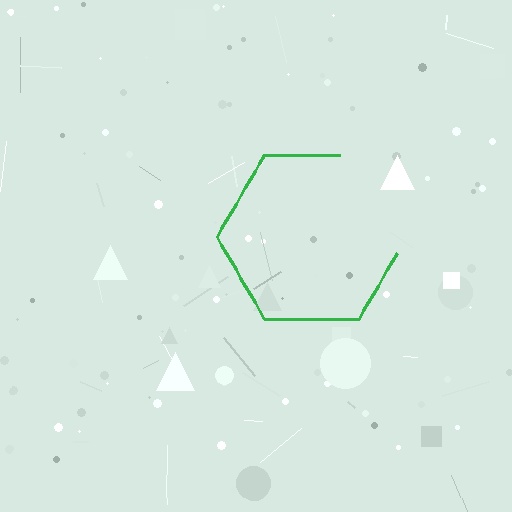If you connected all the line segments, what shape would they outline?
They would outline a hexagon.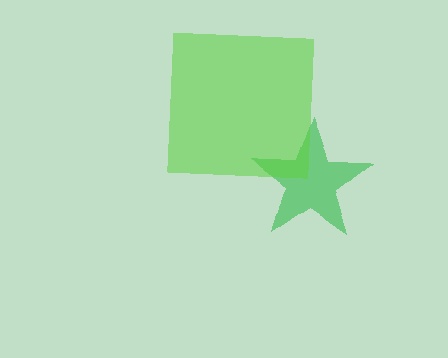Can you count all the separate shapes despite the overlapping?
Yes, there are 2 separate shapes.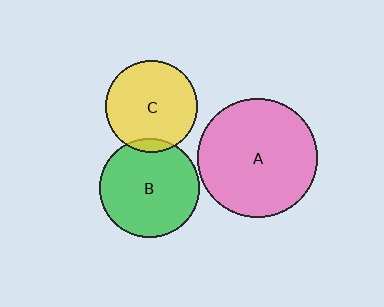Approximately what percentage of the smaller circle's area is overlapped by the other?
Approximately 10%.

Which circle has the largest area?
Circle A (pink).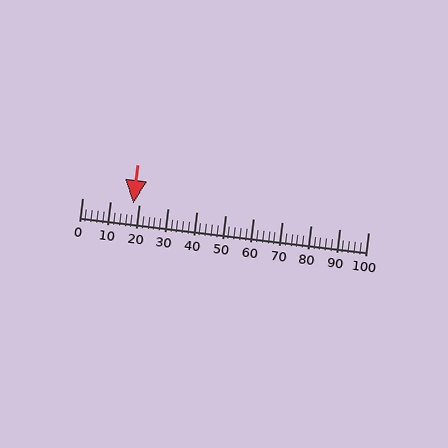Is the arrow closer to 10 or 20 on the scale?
The arrow is closer to 20.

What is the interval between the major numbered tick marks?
The major tick marks are spaced 10 units apart.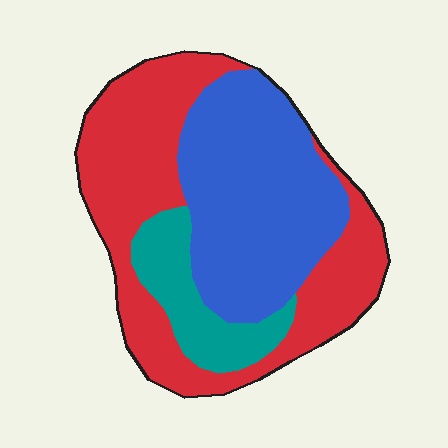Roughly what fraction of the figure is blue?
Blue takes up about two fifths (2/5) of the figure.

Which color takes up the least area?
Teal, at roughly 15%.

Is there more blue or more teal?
Blue.